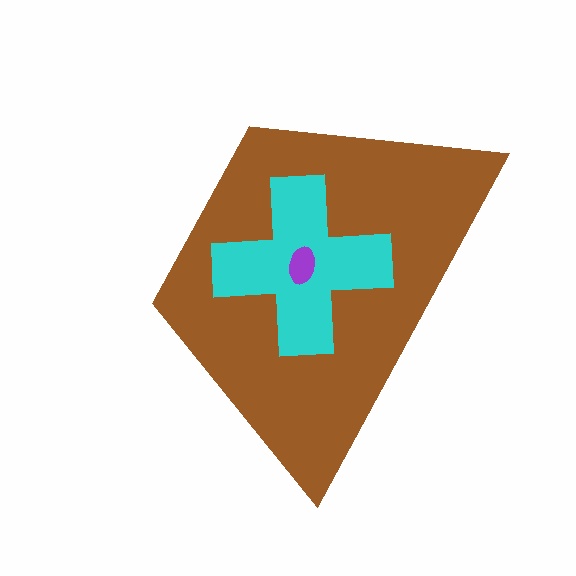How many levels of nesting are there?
3.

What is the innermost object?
The purple ellipse.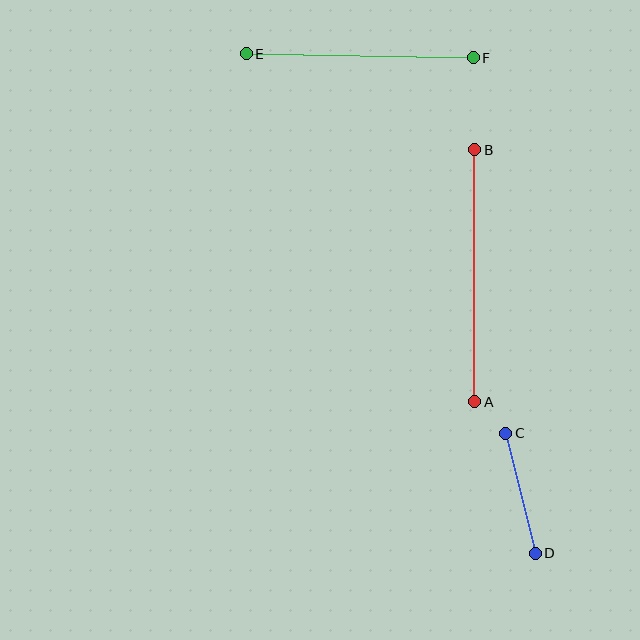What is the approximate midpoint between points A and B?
The midpoint is at approximately (475, 276) pixels.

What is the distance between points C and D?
The distance is approximately 124 pixels.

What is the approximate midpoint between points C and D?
The midpoint is at approximately (521, 493) pixels.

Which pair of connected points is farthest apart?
Points A and B are farthest apart.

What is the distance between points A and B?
The distance is approximately 252 pixels.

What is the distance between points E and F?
The distance is approximately 227 pixels.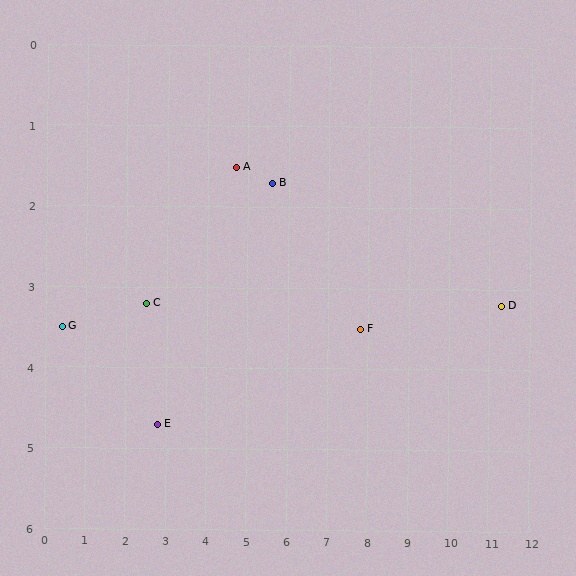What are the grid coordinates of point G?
Point G is at approximately (0.4, 3.5).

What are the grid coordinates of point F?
Point F is at approximately (7.8, 3.5).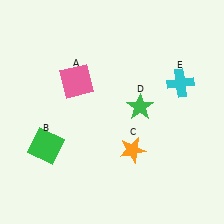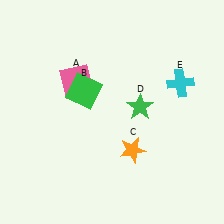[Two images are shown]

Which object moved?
The green square (B) moved up.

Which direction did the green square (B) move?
The green square (B) moved up.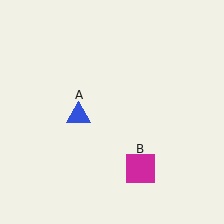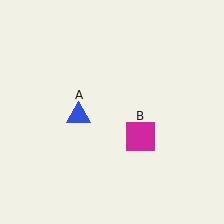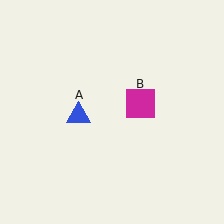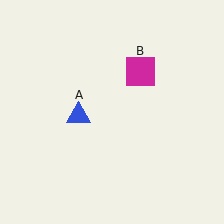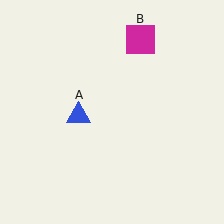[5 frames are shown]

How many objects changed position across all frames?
1 object changed position: magenta square (object B).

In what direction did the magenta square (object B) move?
The magenta square (object B) moved up.